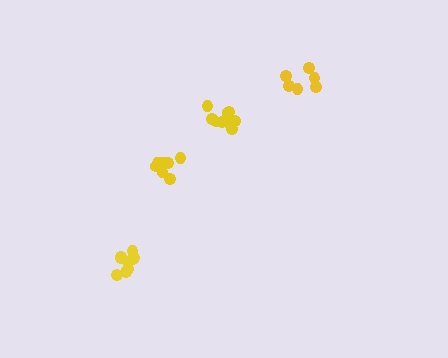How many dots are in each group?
Group 1: 10 dots, Group 2: 9 dots, Group 3: 10 dots, Group 4: 6 dots (35 total).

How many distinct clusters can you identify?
There are 4 distinct clusters.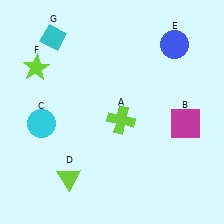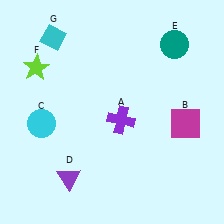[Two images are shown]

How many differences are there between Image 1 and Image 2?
There are 3 differences between the two images.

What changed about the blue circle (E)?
In Image 1, E is blue. In Image 2, it changed to teal.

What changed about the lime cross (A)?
In Image 1, A is lime. In Image 2, it changed to purple.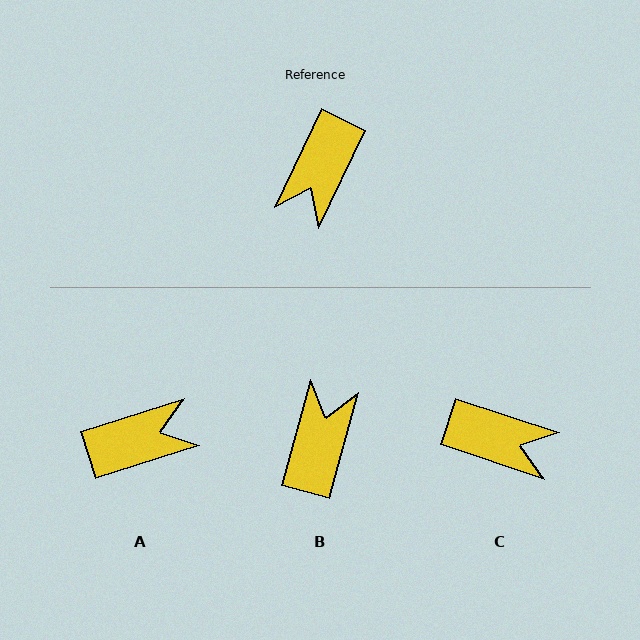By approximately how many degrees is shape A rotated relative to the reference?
Approximately 133 degrees counter-clockwise.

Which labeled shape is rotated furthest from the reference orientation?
B, about 170 degrees away.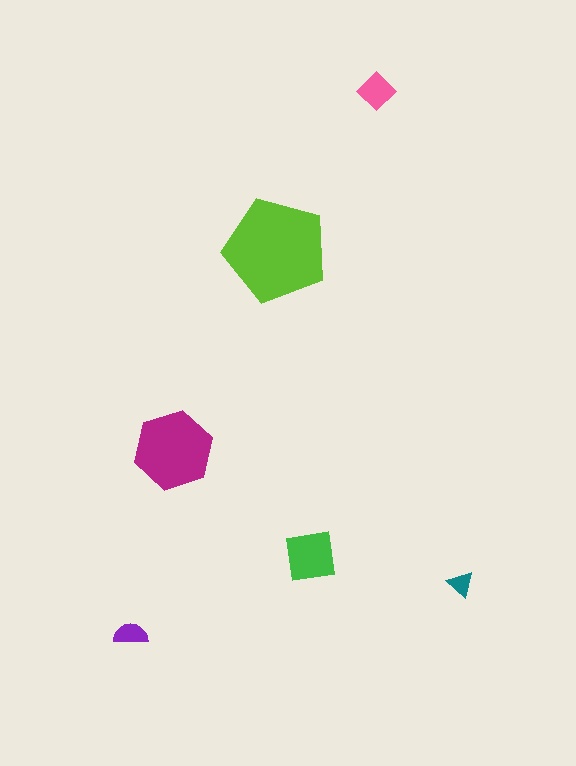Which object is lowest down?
The purple semicircle is bottommost.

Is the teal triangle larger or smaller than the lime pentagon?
Smaller.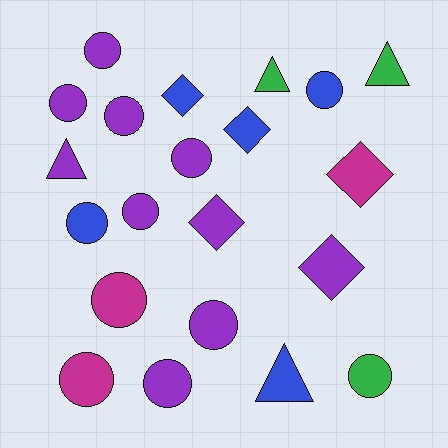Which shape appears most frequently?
Circle, with 12 objects.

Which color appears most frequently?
Purple, with 10 objects.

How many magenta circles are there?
There are 2 magenta circles.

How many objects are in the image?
There are 21 objects.